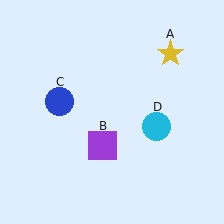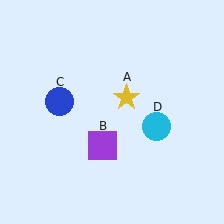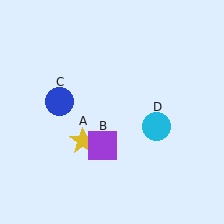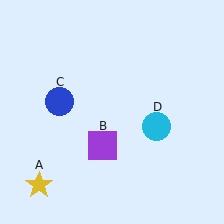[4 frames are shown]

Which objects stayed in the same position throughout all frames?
Purple square (object B) and blue circle (object C) and cyan circle (object D) remained stationary.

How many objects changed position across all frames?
1 object changed position: yellow star (object A).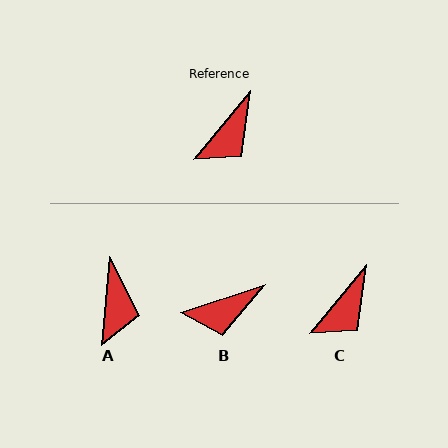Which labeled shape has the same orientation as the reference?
C.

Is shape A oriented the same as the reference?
No, it is off by about 35 degrees.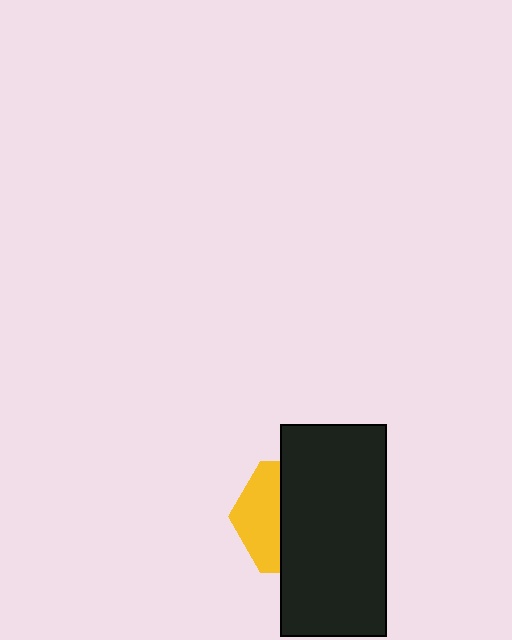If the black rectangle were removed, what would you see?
You would see the complete yellow hexagon.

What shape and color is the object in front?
The object in front is a black rectangle.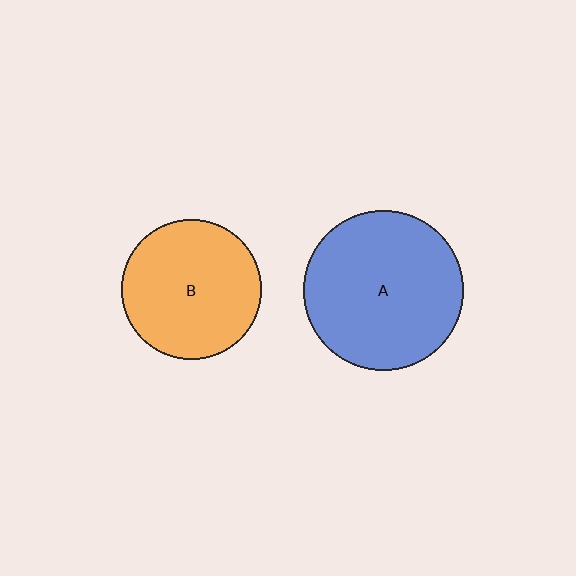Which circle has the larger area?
Circle A (blue).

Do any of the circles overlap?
No, none of the circles overlap.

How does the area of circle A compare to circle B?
Approximately 1.3 times.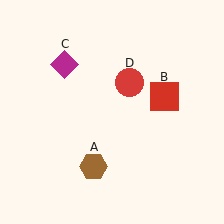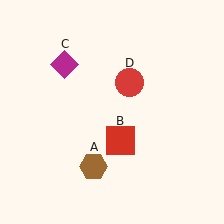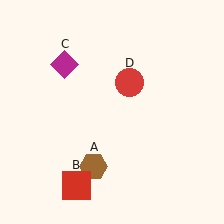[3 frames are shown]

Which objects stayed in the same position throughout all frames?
Brown hexagon (object A) and magenta diamond (object C) and red circle (object D) remained stationary.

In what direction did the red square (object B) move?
The red square (object B) moved down and to the left.